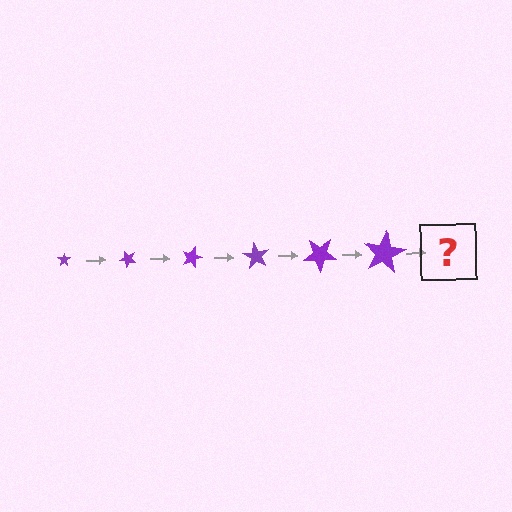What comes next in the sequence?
The next element should be a star, larger than the previous one and rotated 270 degrees from the start.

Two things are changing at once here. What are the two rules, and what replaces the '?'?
The two rules are that the star grows larger each step and it rotates 45 degrees each step. The '?' should be a star, larger than the previous one and rotated 270 degrees from the start.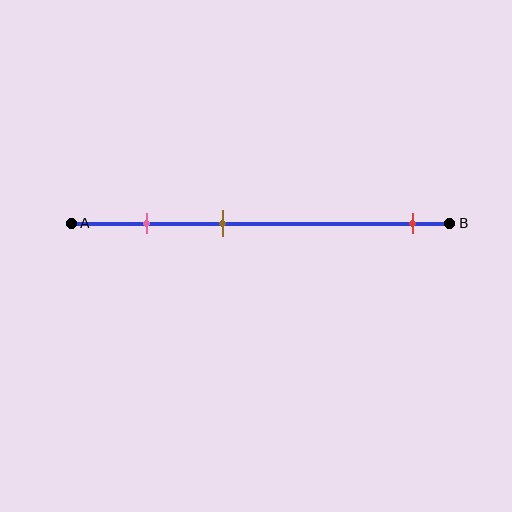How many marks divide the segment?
There are 3 marks dividing the segment.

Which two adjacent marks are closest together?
The pink and brown marks are the closest adjacent pair.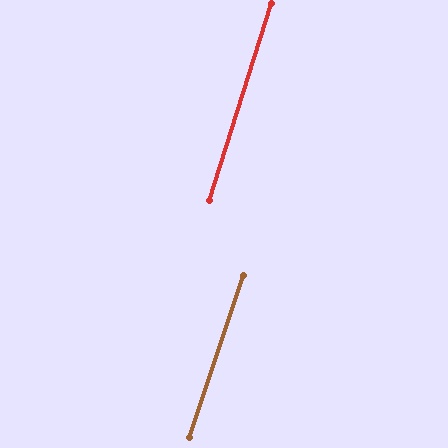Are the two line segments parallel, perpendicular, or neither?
Parallel — their directions differ by only 1.1°.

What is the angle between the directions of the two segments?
Approximately 1 degree.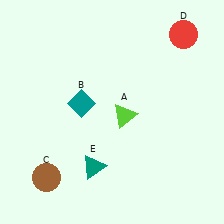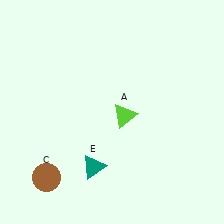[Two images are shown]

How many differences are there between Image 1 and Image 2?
There are 2 differences between the two images.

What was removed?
The red circle (D), the teal diamond (B) were removed in Image 2.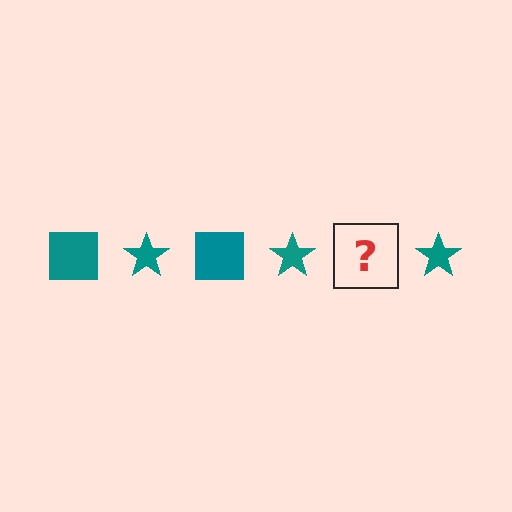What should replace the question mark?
The question mark should be replaced with a teal square.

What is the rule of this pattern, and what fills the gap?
The rule is that the pattern cycles through square, star shapes in teal. The gap should be filled with a teal square.